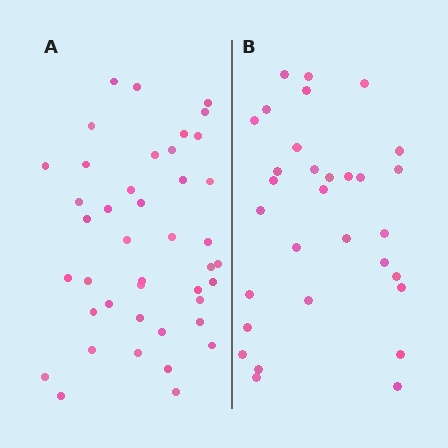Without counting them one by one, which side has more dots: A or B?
Region A (the left region) has more dots.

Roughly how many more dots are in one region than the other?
Region A has roughly 12 or so more dots than region B.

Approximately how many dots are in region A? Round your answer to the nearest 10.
About 40 dots. (The exact count is 42, which rounds to 40.)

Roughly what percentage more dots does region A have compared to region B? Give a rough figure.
About 35% more.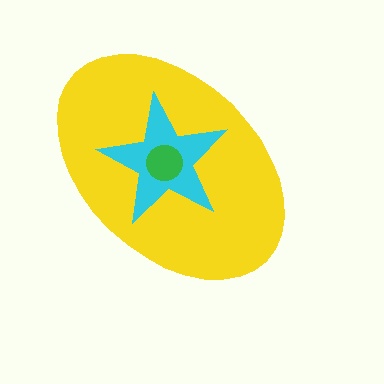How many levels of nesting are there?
3.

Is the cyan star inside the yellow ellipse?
Yes.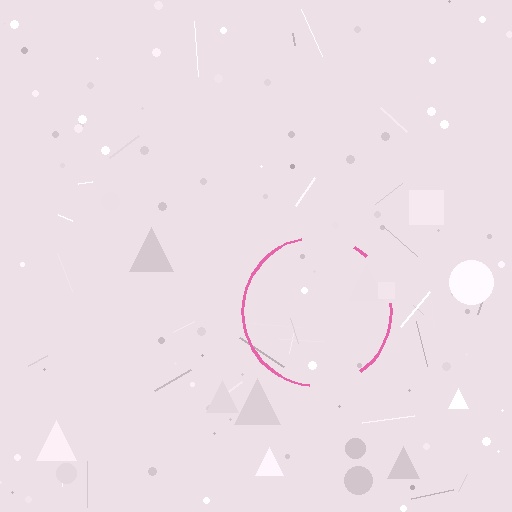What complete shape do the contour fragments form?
The contour fragments form a circle.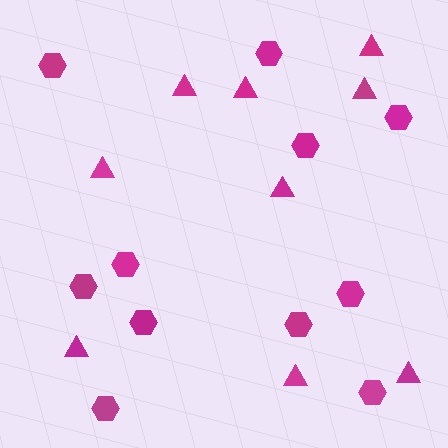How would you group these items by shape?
There are 2 groups: one group of hexagons (11) and one group of triangles (9).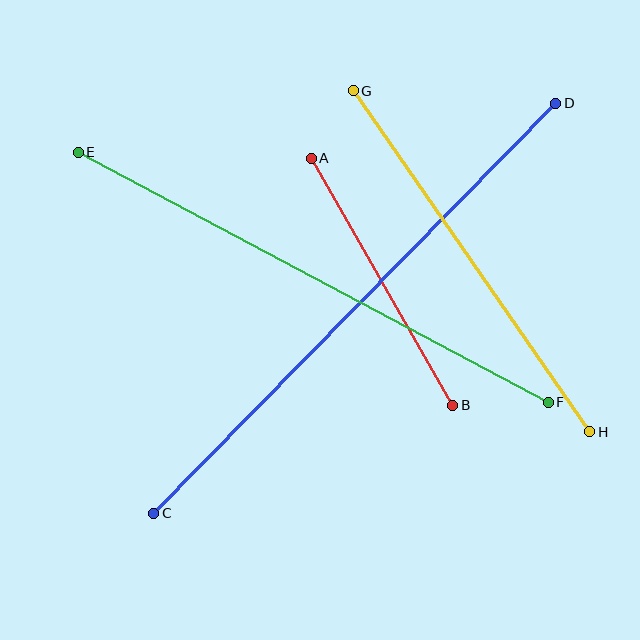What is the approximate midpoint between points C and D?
The midpoint is at approximately (355, 308) pixels.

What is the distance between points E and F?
The distance is approximately 533 pixels.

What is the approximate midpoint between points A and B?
The midpoint is at approximately (382, 282) pixels.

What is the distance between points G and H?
The distance is approximately 415 pixels.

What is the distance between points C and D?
The distance is approximately 574 pixels.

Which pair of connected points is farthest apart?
Points C and D are farthest apart.